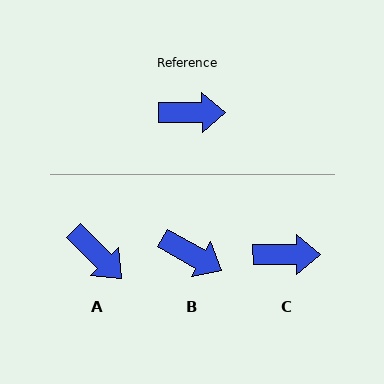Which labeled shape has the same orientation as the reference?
C.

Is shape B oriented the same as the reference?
No, it is off by about 30 degrees.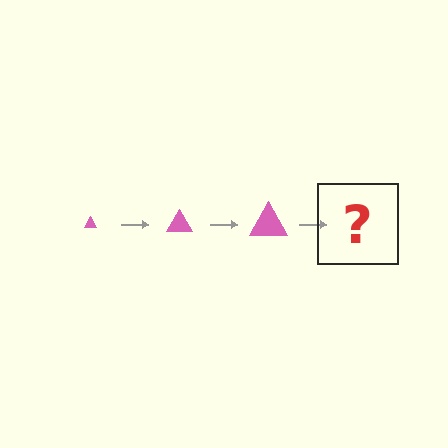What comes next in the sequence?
The next element should be a pink triangle, larger than the previous one.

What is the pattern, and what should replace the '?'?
The pattern is that the triangle gets progressively larger each step. The '?' should be a pink triangle, larger than the previous one.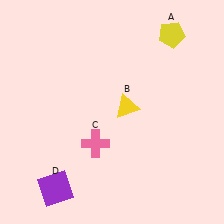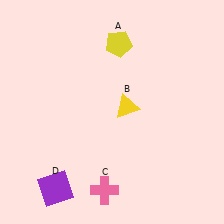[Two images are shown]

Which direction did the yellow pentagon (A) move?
The yellow pentagon (A) moved left.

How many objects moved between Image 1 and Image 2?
2 objects moved between the two images.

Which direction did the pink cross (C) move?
The pink cross (C) moved down.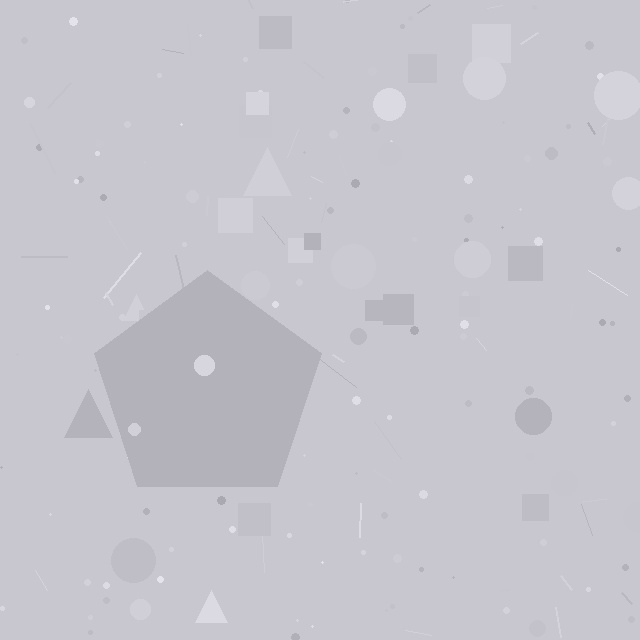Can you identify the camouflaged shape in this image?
The camouflaged shape is a pentagon.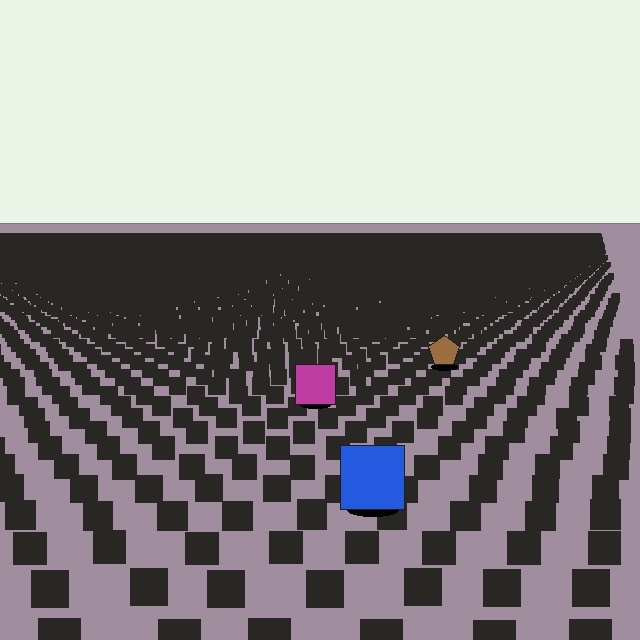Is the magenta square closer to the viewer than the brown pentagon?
Yes. The magenta square is closer — you can tell from the texture gradient: the ground texture is coarser near it.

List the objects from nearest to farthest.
From nearest to farthest: the blue square, the magenta square, the brown pentagon.